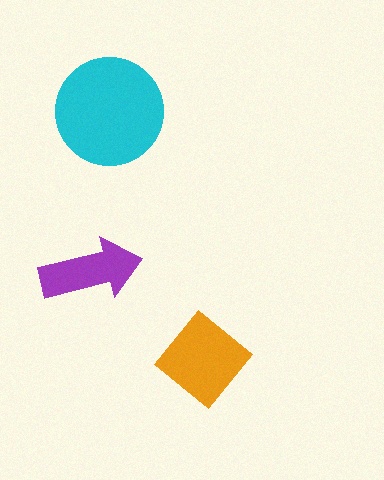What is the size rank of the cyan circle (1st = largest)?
1st.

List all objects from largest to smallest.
The cyan circle, the orange diamond, the purple arrow.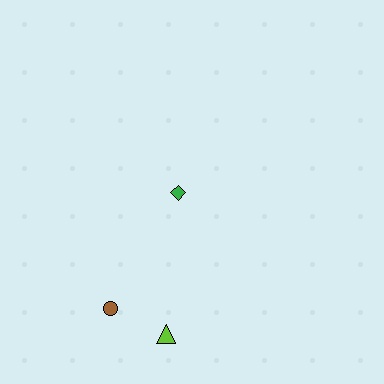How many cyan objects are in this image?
There are no cyan objects.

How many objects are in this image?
There are 3 objects.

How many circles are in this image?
There is 1 circle.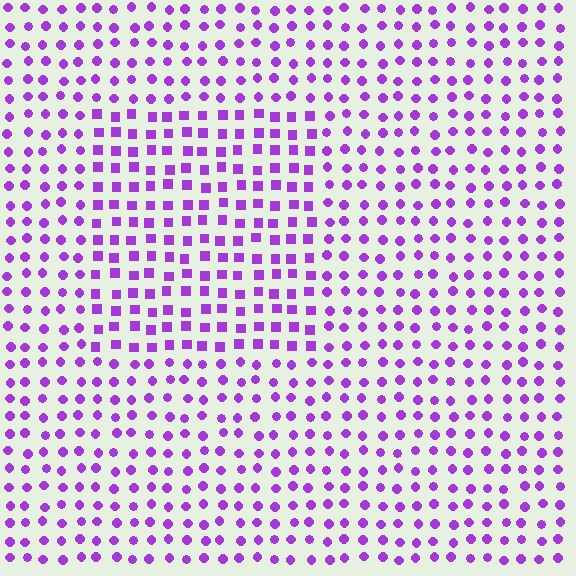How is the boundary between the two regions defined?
The boundary is defined by a change in element shape: squares inside vs. circles outside. All elements share the same color and spacing.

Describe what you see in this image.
The image is filled with small purple elements arranged in a uniform grid. A rectangle-shaped region contains squares, while the surrounding area contains circles. The boundary is defined purely by the change in element shape.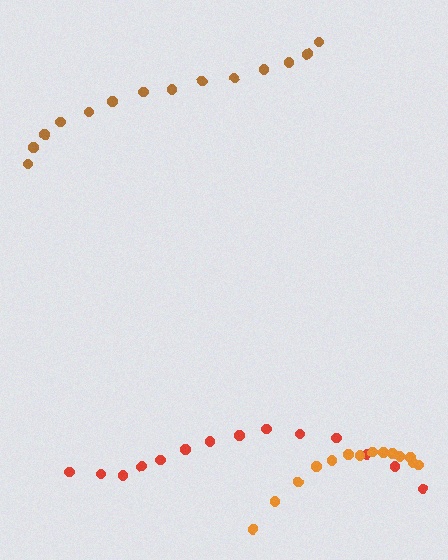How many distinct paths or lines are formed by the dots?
There are 3 distinct paths.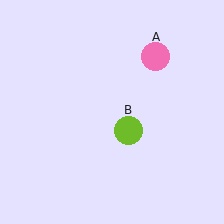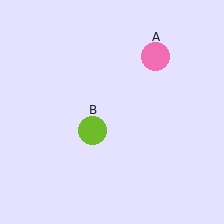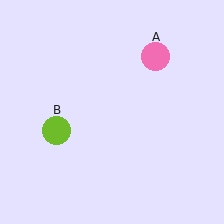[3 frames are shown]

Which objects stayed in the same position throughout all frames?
Pink circle (object A) remained stationary.